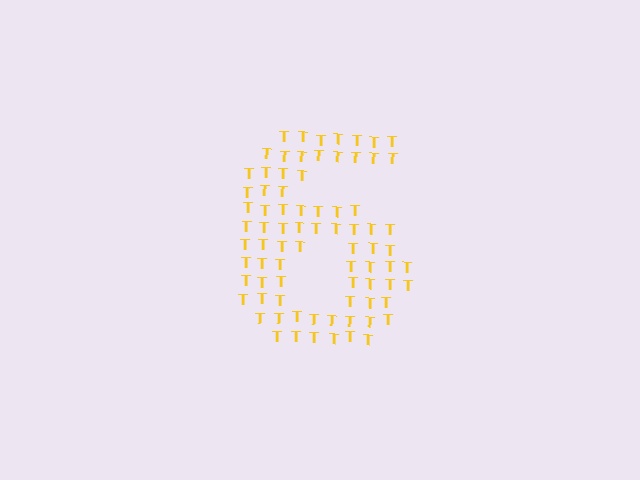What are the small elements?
The small elements are letter T's.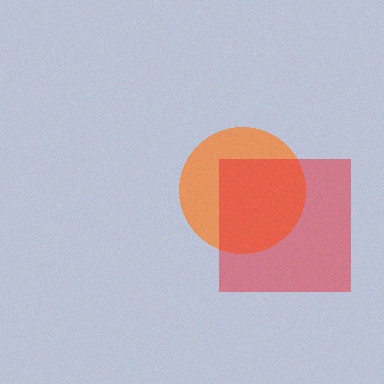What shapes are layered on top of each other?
The layered shapes are: an orange circle, a red square.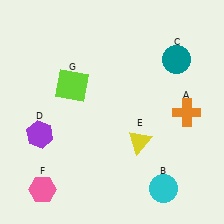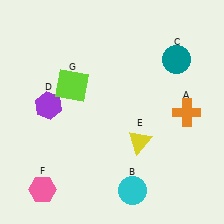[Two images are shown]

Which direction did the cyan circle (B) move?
The cyan circle (B) moved left.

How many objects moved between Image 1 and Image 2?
2 objects moved between the two images.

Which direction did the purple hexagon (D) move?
The purple hexagon (D) moved up.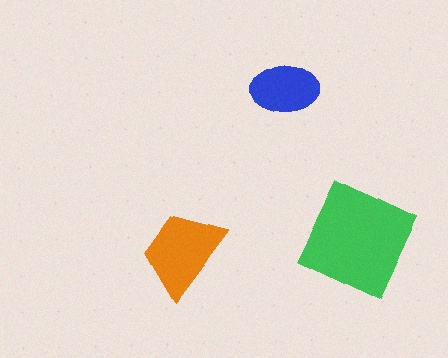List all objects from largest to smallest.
The green diamond, the orange trapezoid, the blue ellipse.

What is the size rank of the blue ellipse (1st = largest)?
3rd.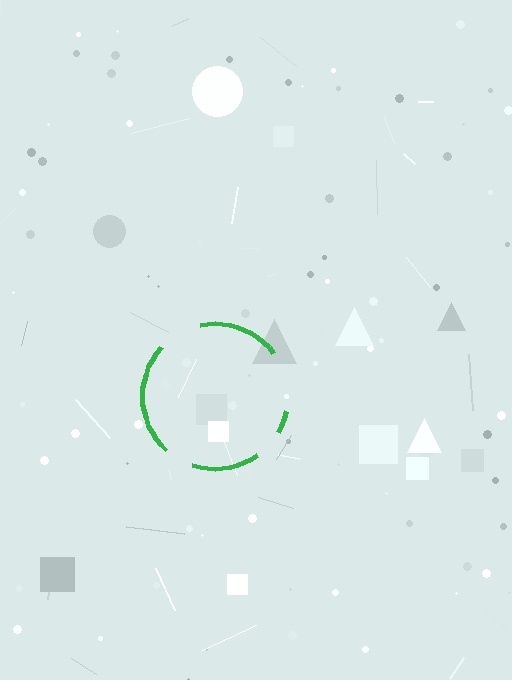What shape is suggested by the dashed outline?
The dashed outline suggests a circle.